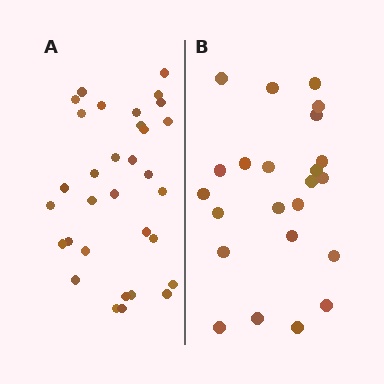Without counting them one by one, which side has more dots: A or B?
Region A (the left region) has more dots.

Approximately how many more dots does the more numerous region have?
Region A has roughly 8 or so more dots than region B.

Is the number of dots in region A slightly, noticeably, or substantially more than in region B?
Region A has noticeably more, but not dramatically so. The ratio is roughly 1.4 to 1.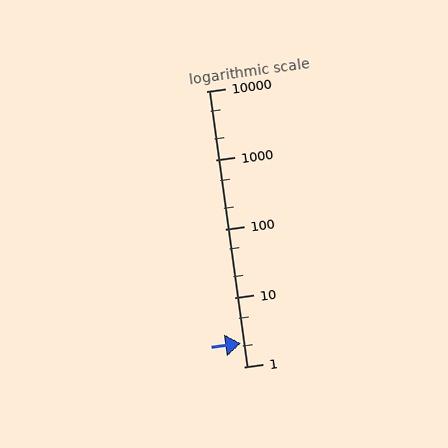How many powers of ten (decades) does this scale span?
The scale spans 4 decades, from 1 to 10000.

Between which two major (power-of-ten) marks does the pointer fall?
The pointer is between 1 and 10.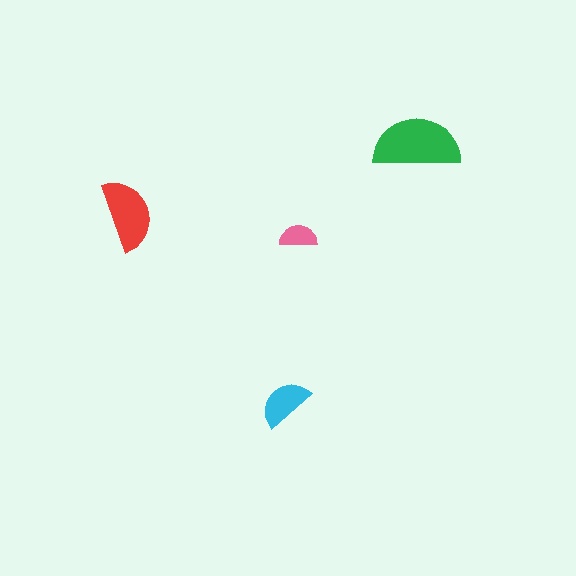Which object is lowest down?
The cyan semicircle is bottommost.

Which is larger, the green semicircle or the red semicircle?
The green one.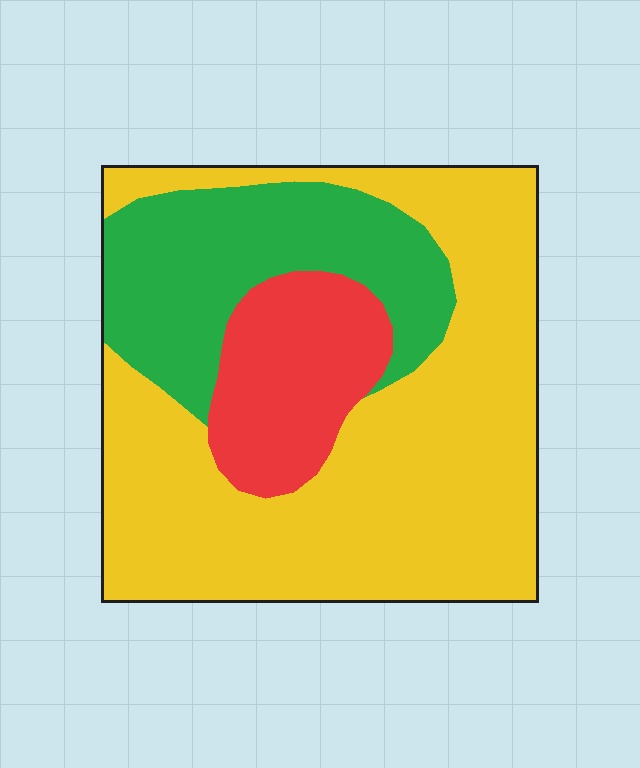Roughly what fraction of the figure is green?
Green covers 25% of the figure.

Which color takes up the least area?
Red, at roughly 15%.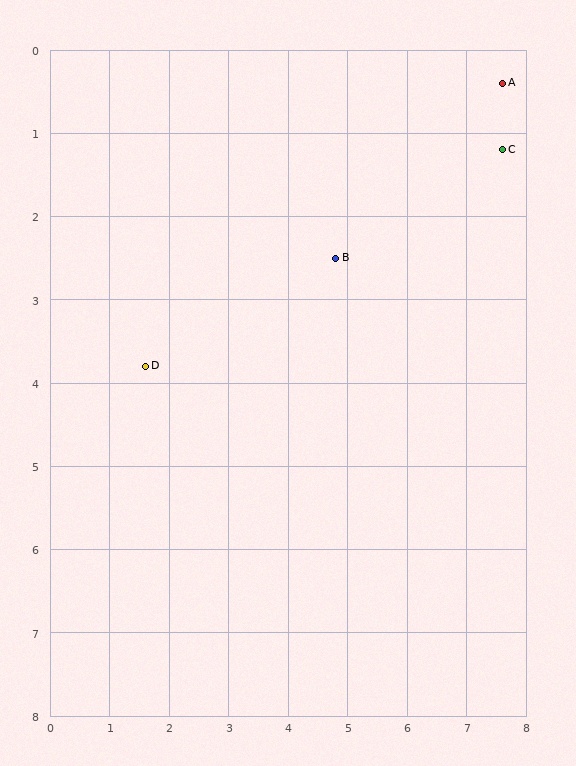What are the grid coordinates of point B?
Point B is at approximately (4.8, 2.5).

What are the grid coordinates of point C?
Point C is at approximately (7.6, 1.2).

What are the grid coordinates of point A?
Point A is at approximately (7.6, 0.4).